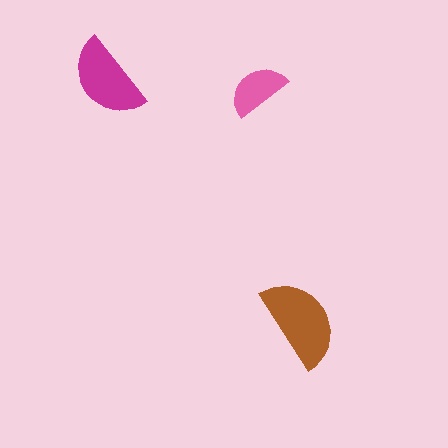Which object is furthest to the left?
The magenta semicircle is leftmost.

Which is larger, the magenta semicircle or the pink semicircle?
The magenta one.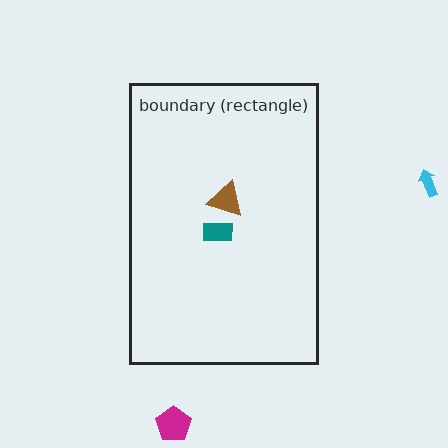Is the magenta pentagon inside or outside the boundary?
Outside.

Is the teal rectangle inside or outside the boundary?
Inside.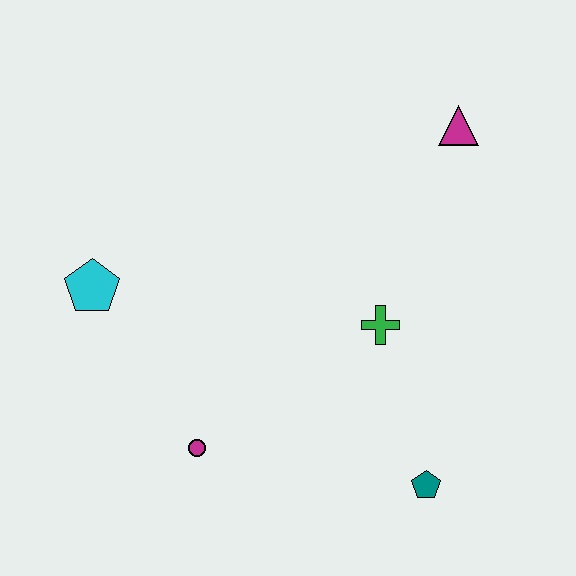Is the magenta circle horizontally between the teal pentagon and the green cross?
No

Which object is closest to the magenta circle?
The cyan pentagon is closest to the magenta circle.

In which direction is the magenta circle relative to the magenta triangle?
The magenta circle is below the magenta triangle.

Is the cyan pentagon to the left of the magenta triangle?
Yes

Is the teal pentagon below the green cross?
Yes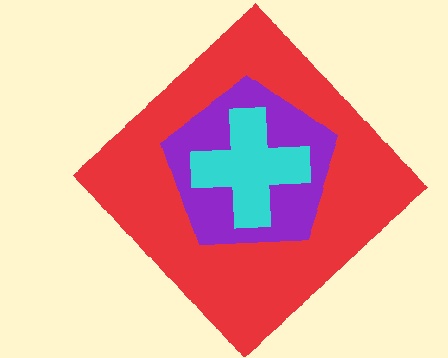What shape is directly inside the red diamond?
The purple pentagon.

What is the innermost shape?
The cyan cross.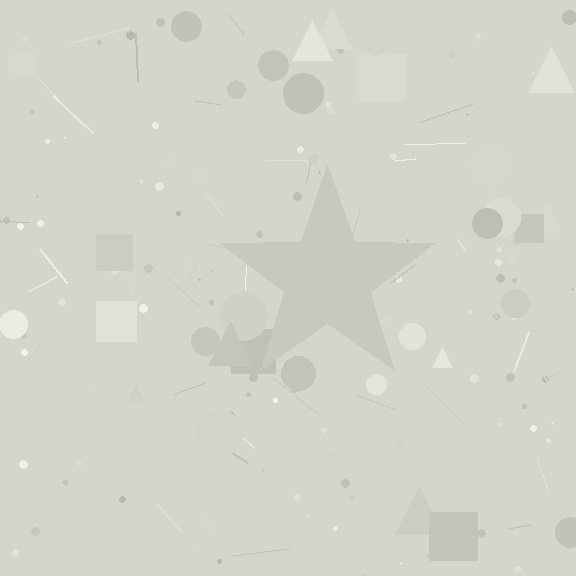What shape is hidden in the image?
A star is hidden in the image.